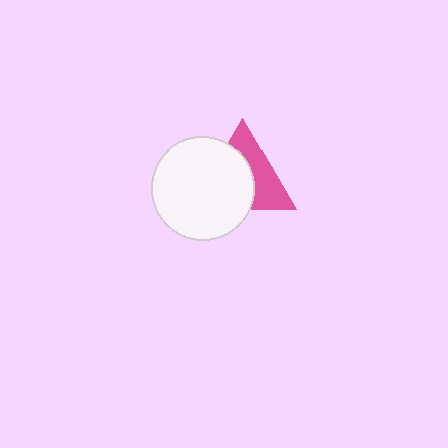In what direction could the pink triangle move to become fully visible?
The pink triangle could move toward the upper-right. That would shift it out from behind the white circle entirely.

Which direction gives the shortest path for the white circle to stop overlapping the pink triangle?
Moving toward the lower-left gives the shortest separation.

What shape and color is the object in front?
The object in front is a white circle.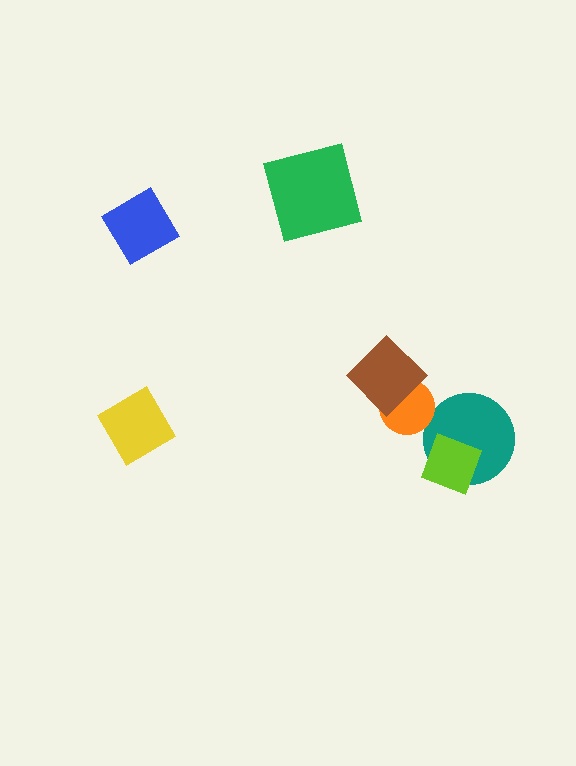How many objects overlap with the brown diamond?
1 object overlaps with the brown diamond.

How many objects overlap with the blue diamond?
0 objects overlap with the blue diamond.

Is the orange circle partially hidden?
Yes, it is partially covered by another shape.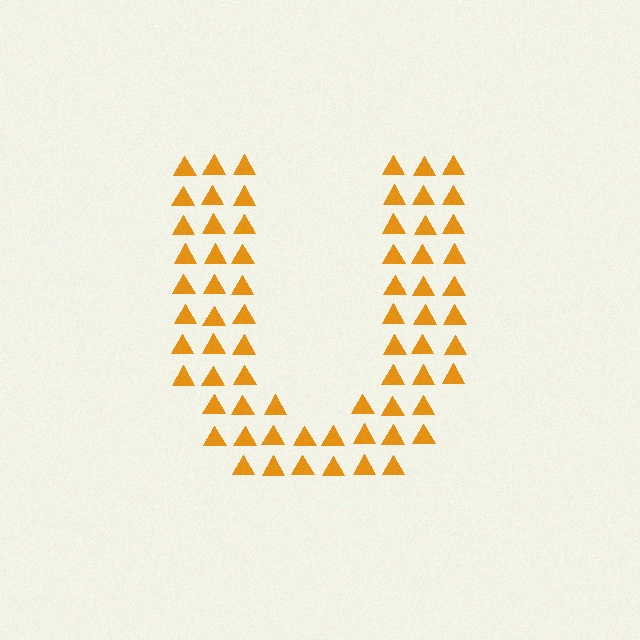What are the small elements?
The small elements are triangles.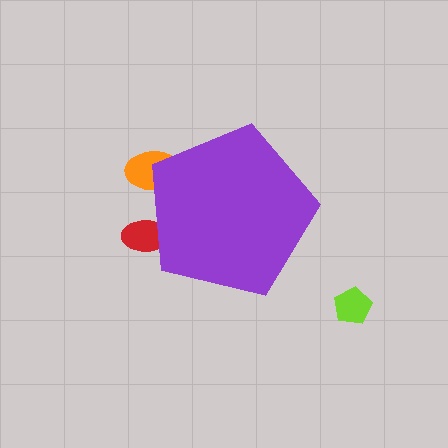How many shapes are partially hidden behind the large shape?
2 shapes are partially hidden.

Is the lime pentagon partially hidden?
No, the lime pentagon is fully visible.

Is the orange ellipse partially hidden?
Yes, the orange ellipse is partially hidden behind the purple pentagon.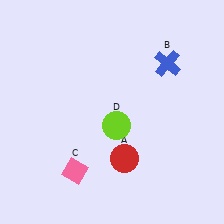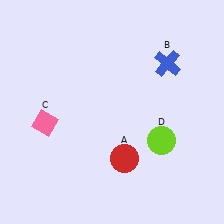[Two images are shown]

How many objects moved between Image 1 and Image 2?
2 objects moved between the two images.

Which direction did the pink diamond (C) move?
The pink diamond (C) moved up.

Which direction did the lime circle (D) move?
The lime circle (D) moved right.